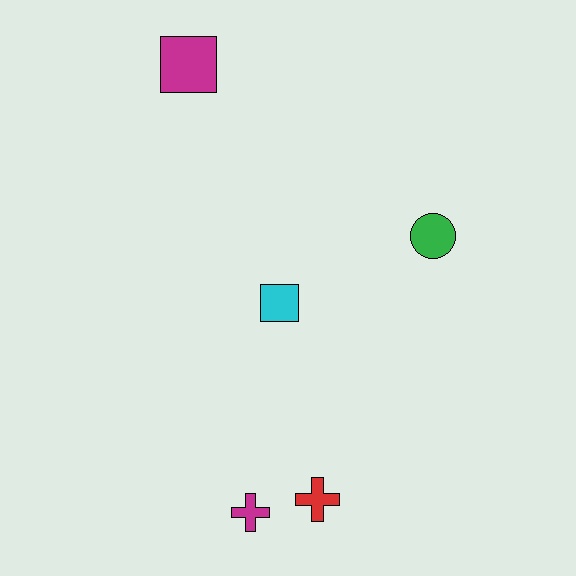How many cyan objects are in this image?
There is 1 cyan object.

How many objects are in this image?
There are 5 objects.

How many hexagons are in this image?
There are no hexagons.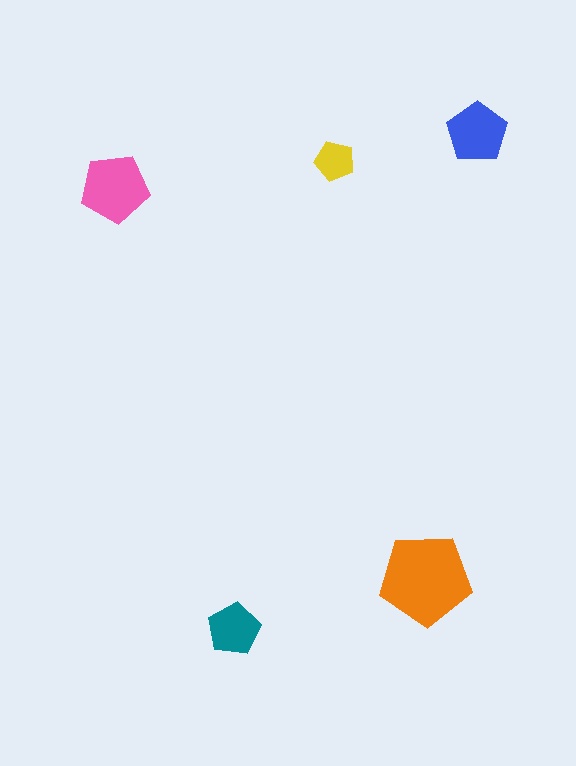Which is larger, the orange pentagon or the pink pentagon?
The orange one.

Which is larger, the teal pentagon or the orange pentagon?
The orange one.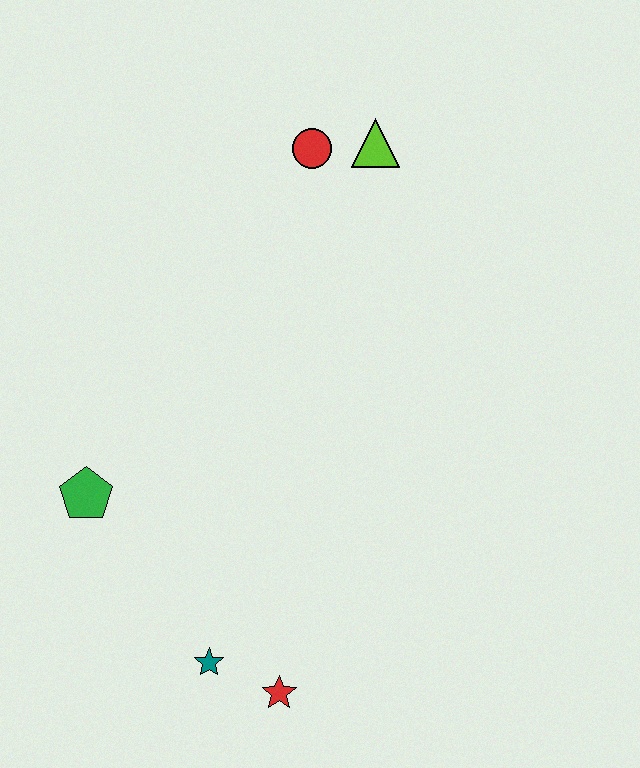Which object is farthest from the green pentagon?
The lime triangle is farthest from the green pentagon.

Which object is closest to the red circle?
The lime triangle is closest to the red circle.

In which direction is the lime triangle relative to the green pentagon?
The lime triangle is above the green pentagon.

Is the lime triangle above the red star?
Yes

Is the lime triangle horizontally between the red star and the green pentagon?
No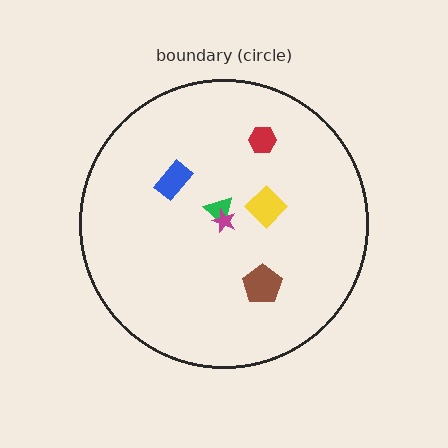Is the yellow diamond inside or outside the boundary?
Inside.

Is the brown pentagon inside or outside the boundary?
Inside.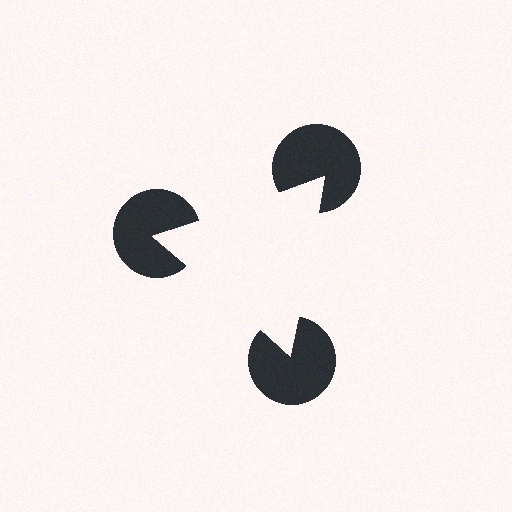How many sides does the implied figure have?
3 sides.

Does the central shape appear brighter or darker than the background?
It typically appears slightly brighter than the background, even though no actual brightness change is drawn.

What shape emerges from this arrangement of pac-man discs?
An illusory triangle — its edges are inferred from the aligned wedge cuts in the pac-man discs, not physically drawn.